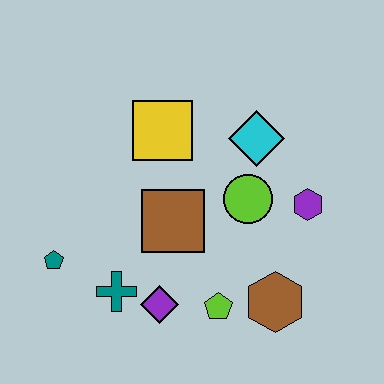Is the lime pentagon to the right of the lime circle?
No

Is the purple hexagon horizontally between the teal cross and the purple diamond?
No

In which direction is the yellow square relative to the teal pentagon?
The yellow square is above the teal pentagon.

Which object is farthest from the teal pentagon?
The purple hexagon is farthest from the teal pentagon.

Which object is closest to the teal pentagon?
The teal cross is closest to the teal pentagon.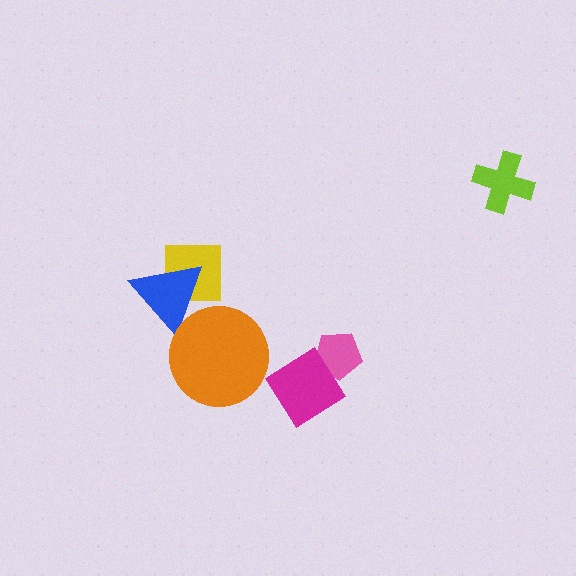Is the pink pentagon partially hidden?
Yes, it is partially covered by another shape.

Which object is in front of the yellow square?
The blue triangle is in front of the yellow square.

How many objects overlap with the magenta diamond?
1 object overlaps with the magenta diamond.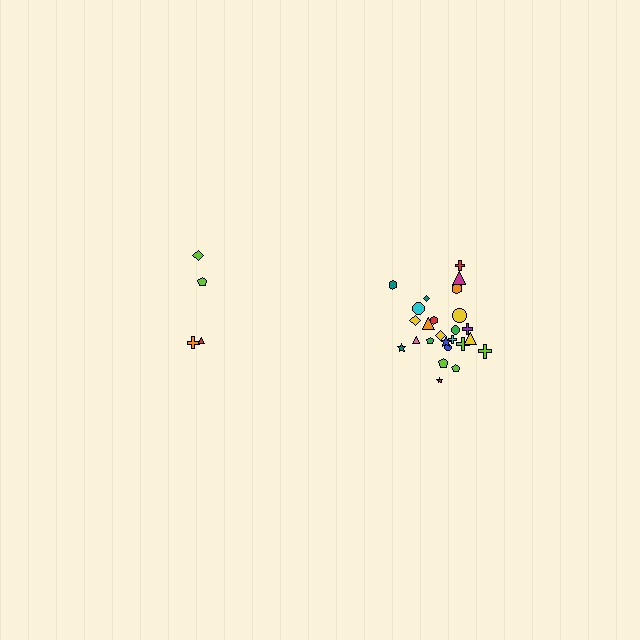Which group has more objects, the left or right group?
The right group.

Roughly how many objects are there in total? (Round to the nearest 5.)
Roughly 30 objects in total.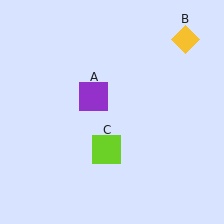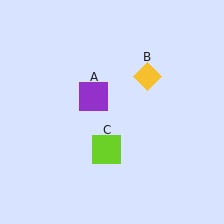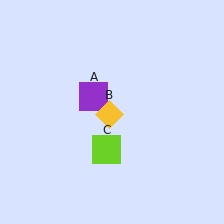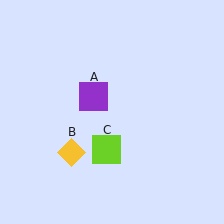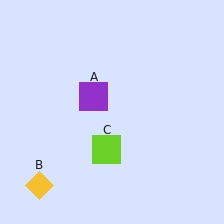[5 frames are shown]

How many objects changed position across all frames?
1 object changed position: yellow diamond (object B).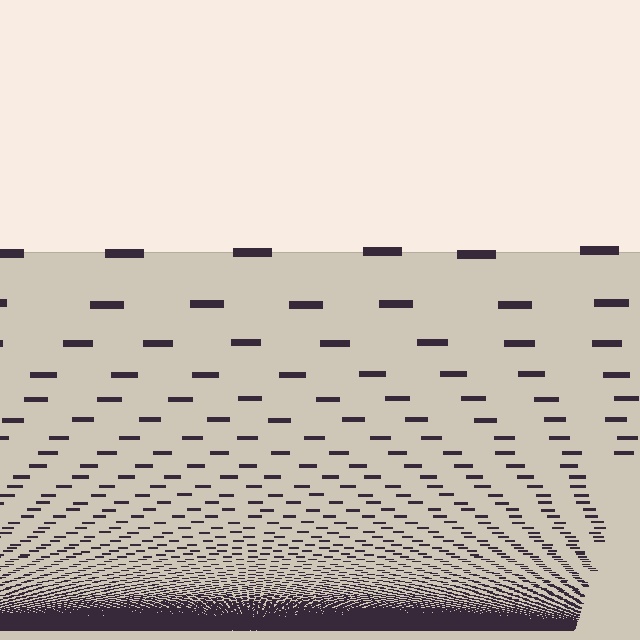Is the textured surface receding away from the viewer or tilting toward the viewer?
The surface appears to tilt toward the viewer. Texture elements get larger and sparser toward the top.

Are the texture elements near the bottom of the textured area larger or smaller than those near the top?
Smaller. The gradient is inverted — elements near the bottom are smaller and denser.